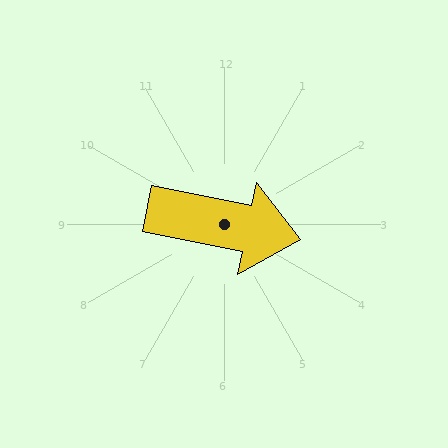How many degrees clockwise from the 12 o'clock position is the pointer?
Approximately 102 degrees.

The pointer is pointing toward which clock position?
Roughly 3 o'clock.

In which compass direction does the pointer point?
East.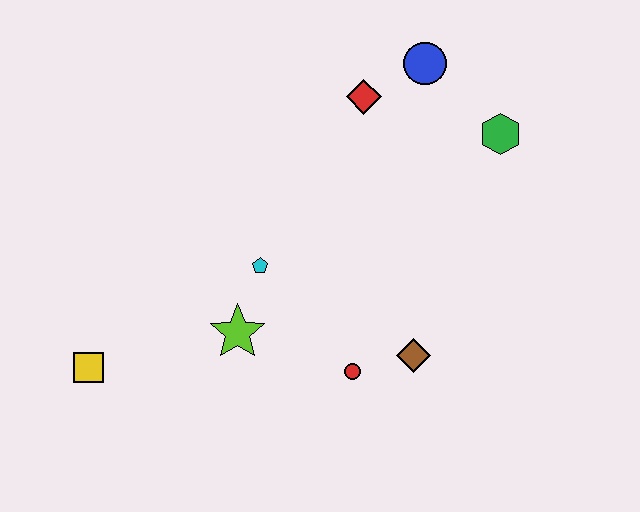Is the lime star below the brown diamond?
No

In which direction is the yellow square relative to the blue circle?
The yellow square is to the left of the blue circle.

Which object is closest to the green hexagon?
The blue circle is closest to the green hexagon.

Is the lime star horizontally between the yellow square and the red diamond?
Yes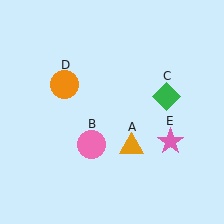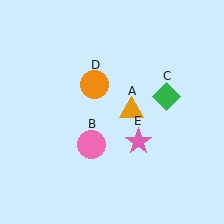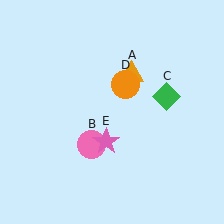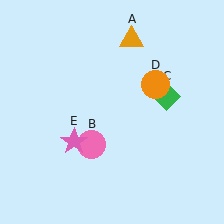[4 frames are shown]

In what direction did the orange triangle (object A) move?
The orange triangle (object A) moved up.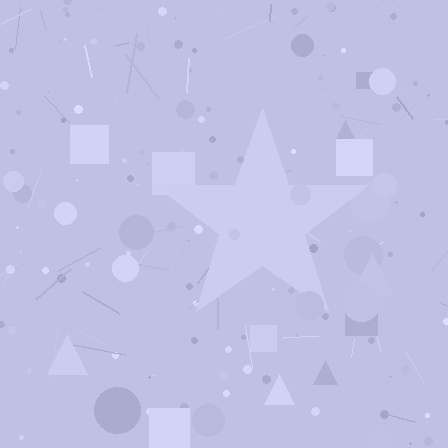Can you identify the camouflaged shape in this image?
The camouflaged shape is a star.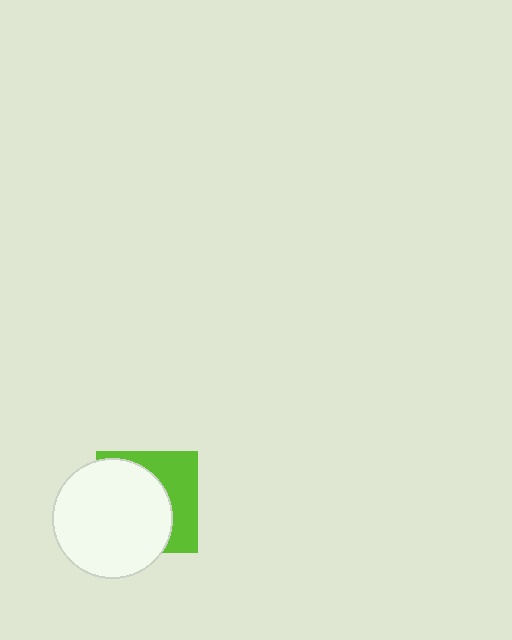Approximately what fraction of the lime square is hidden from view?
Roughly 62% of the lime square is hidden behind the white circle.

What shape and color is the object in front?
The object in front is a white circle.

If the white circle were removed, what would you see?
You would see the complete lime square.